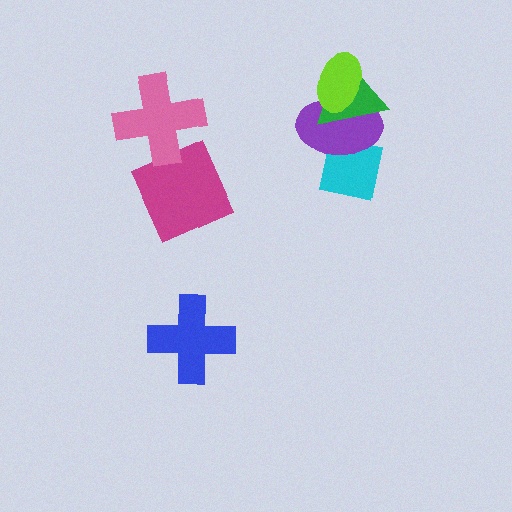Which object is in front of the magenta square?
The pink cross is in front of the magenta square.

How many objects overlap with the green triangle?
2 objects overlap with the green triangle.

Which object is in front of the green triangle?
The lime ellipse is in front of the green triangle.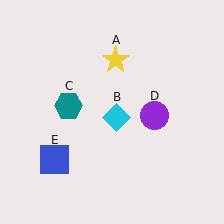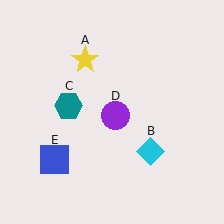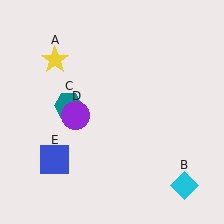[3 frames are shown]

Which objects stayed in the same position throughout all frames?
Teal hexagon (object C) and blue square (object E) remained stationary.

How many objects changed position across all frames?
3 objects changed position: yellow star (object A), cyan diamond (object B), purple circle (object D).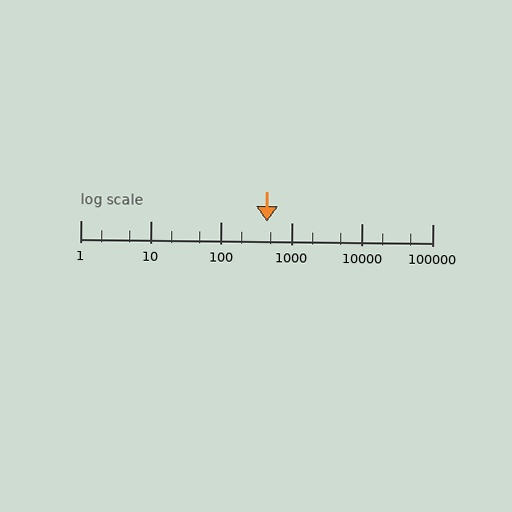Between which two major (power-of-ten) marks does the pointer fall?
The pointer is between 100 and 1000.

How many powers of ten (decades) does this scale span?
The scale spans 5 decades, from 1 to 100000.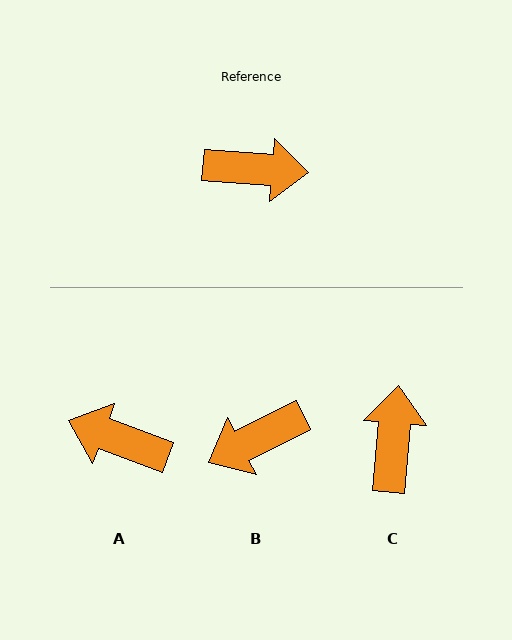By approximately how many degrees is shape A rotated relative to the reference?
Approximately 164 degrees counter-clockwise.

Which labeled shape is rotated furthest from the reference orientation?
A, about 164 degrees away.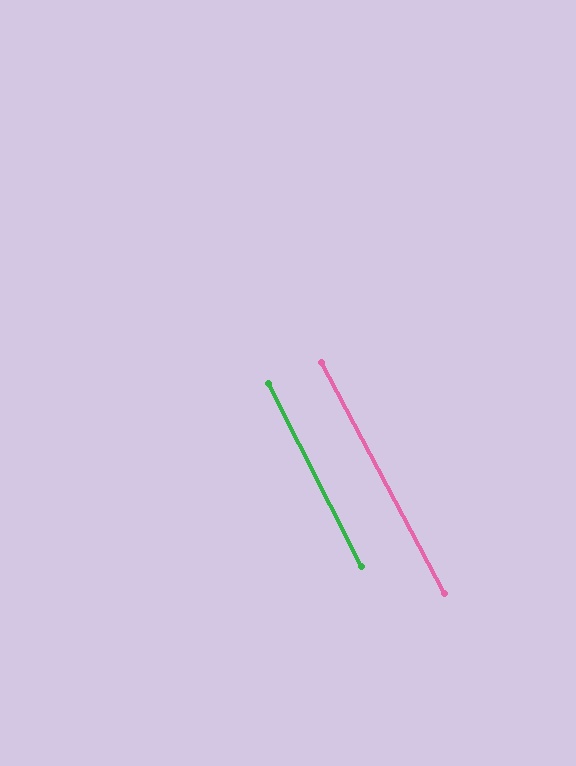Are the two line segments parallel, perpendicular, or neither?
Parallel — their directions differ by only 1.0°.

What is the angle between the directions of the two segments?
Approximately 1 degree.